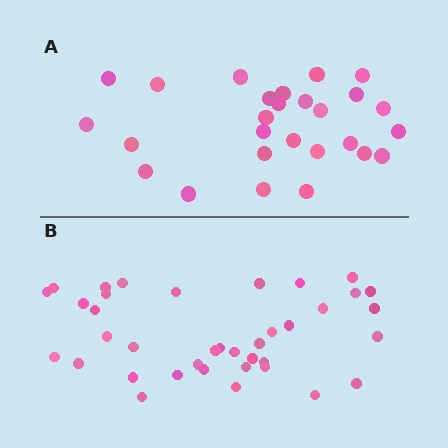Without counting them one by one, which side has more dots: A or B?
Region B (the bottom region) has more dots.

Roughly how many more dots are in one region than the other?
Region B has roughly 12 or so more dots than region A.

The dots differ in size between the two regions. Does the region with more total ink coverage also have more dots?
No. Region A has more total ink coverage because its dots are larger, but region B actually contains more individual dots. Total area can be misleading — the number of items is what matters here.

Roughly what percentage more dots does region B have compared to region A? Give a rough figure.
About 40% more.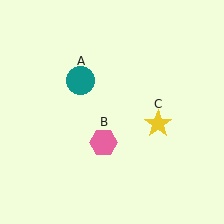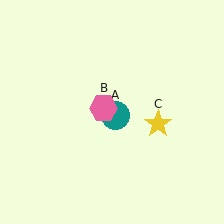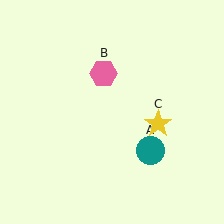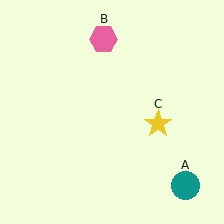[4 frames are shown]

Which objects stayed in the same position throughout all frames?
Yellow star (object C) remained stationary.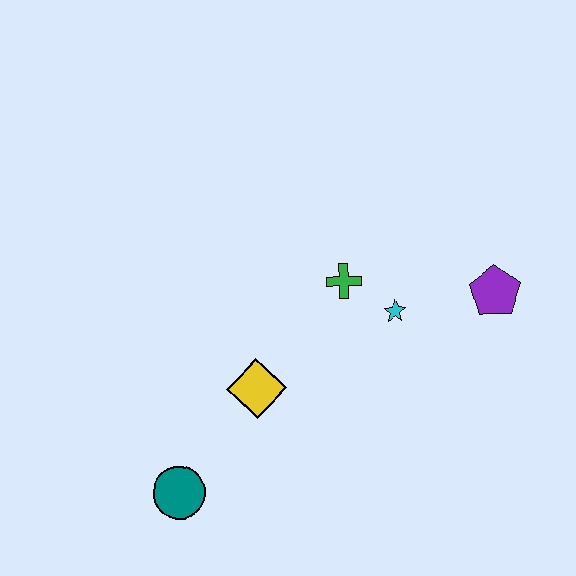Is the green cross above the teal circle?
Yes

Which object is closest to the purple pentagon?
The cyan star is closest to the purple pentagon.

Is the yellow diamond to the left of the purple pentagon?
Yes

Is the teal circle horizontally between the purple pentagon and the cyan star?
No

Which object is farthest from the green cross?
The teal circle is farthest from the green cross.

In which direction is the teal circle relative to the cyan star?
The teal circle is to the left of the cyan star.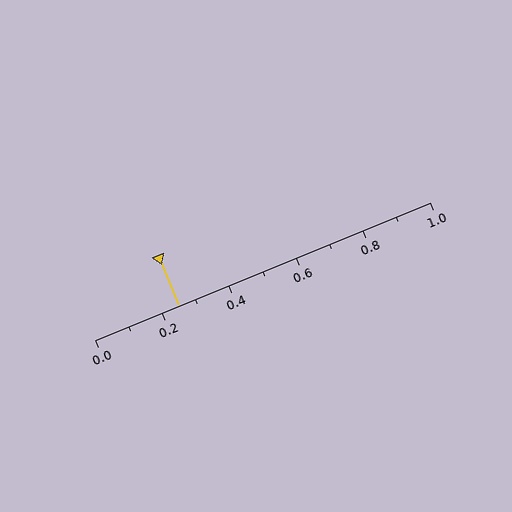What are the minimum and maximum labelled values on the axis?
The axis runs from 0.0 to 1.0.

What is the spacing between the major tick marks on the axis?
The major ticks are spaced 0.2 apart.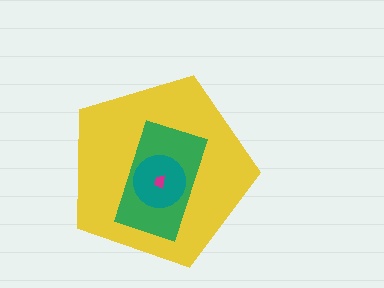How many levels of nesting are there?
4.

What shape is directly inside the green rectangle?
The teal circle.